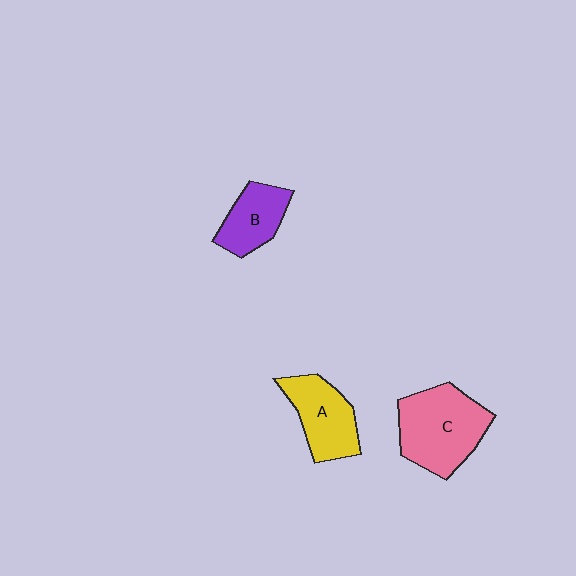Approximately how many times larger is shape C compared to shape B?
Approximately 1.7 times.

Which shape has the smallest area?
Shape B (purple).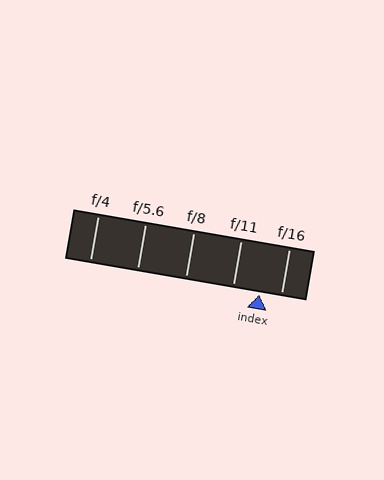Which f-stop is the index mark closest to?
The index mark is closest to f/16.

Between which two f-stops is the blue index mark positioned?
The index mark is between f/11 and f/16.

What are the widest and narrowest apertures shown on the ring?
The widest aperture shown is f/4 and the narrowest is f/16.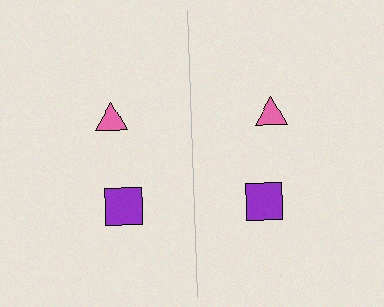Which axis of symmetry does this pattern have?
The pattern has a vertical axis of symmetry running through the center of the image.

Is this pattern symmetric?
Yes, this pattern has bilateral (reflection) symmetry.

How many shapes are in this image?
There are 4 shapes in this image.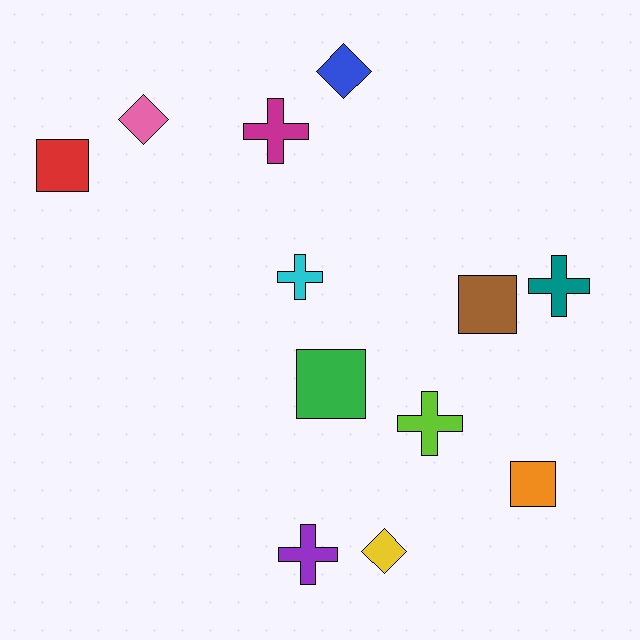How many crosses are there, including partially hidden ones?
There are 5 crosses.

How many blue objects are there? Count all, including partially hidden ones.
There is 1 blue object.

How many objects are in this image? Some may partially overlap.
There are 12 objects.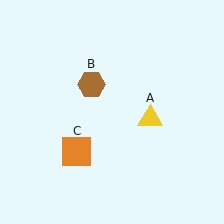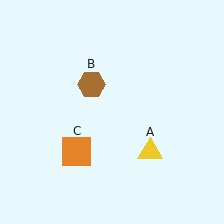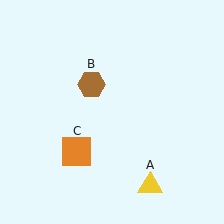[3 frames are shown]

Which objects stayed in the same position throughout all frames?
Brown hexagon (object B) and orange square (object C) remained stationary.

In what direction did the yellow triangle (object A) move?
The yellow triangle (object A) moved down.